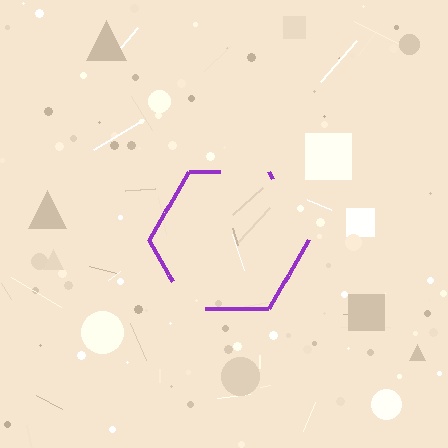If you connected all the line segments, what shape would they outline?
They would outline a hexagon.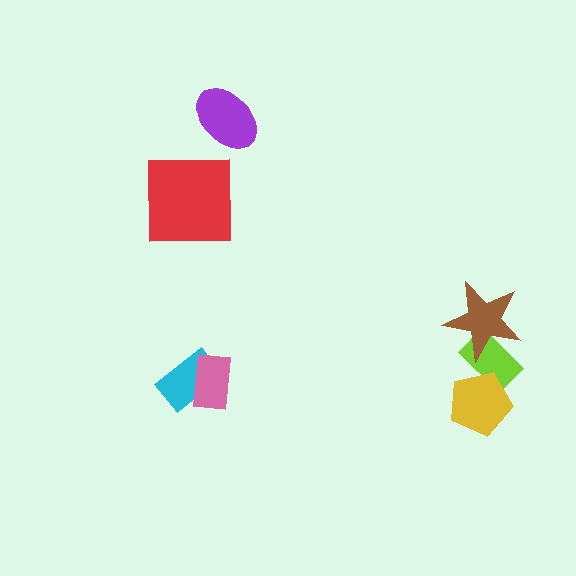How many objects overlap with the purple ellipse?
0 objects overlap with the purple ellipse.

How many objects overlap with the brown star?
1 object overlaps with the brown star.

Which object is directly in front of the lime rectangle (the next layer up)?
The yellow pentagon is directly in front of the lime rectangle.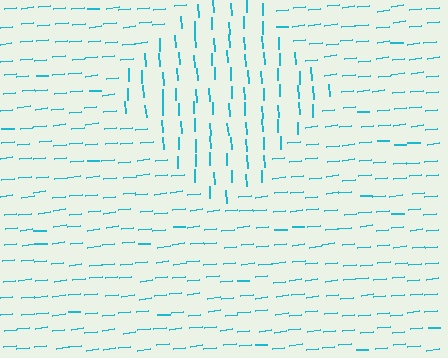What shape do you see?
I see a diamond.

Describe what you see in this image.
The image is filled with small cyan line segments. A diamond region in the image has lines oriented differently from the surrounding lines, creating a visible texture boundary.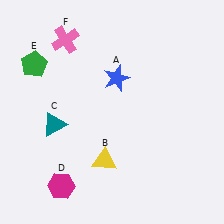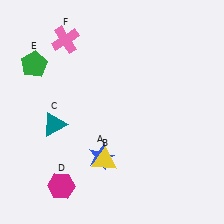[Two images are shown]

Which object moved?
The blue star (A) moved down.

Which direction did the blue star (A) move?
The blue star (A) moved down.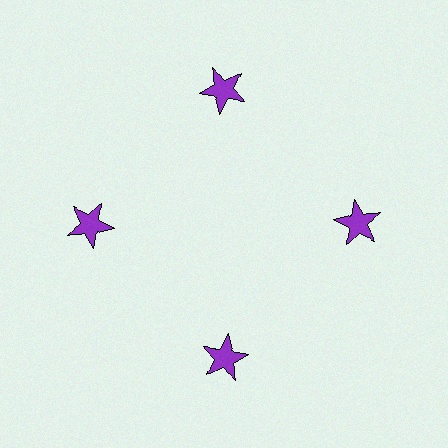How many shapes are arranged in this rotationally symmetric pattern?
There are 4 shapes, arranged in 4 groups of 1.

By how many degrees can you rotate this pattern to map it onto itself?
The pattern maps onto itself every 90 degrees of rotation.